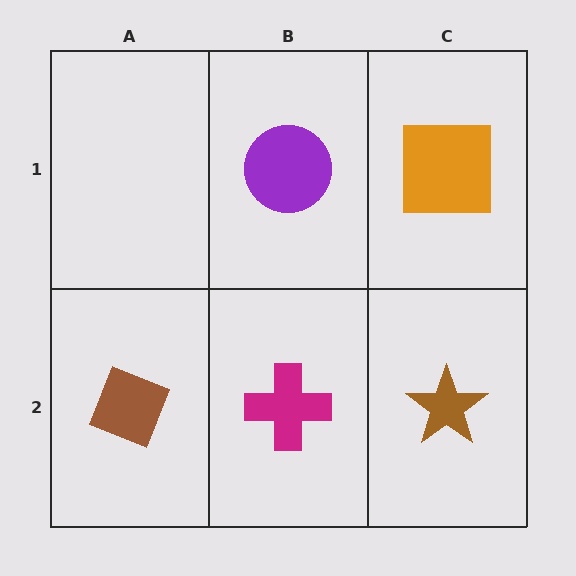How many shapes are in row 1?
2 shapes.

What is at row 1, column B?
A purple circle.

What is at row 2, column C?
A brown star.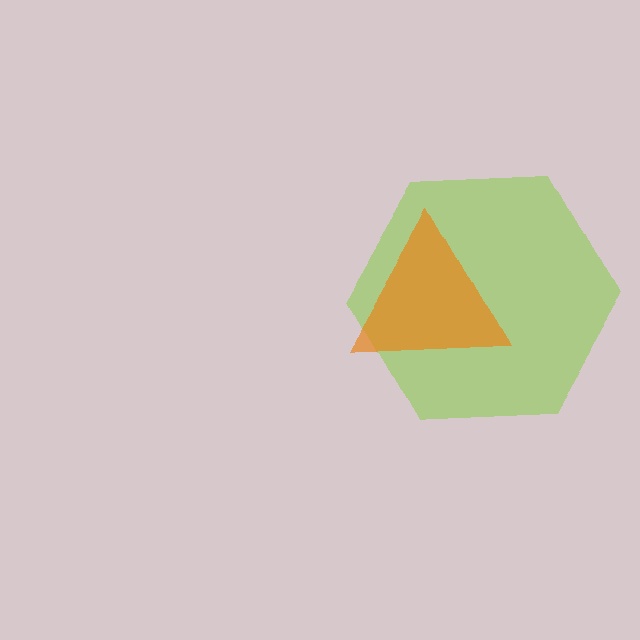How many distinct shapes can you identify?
There are 2 distinct shapes: a lime hexagon, an orange triangle.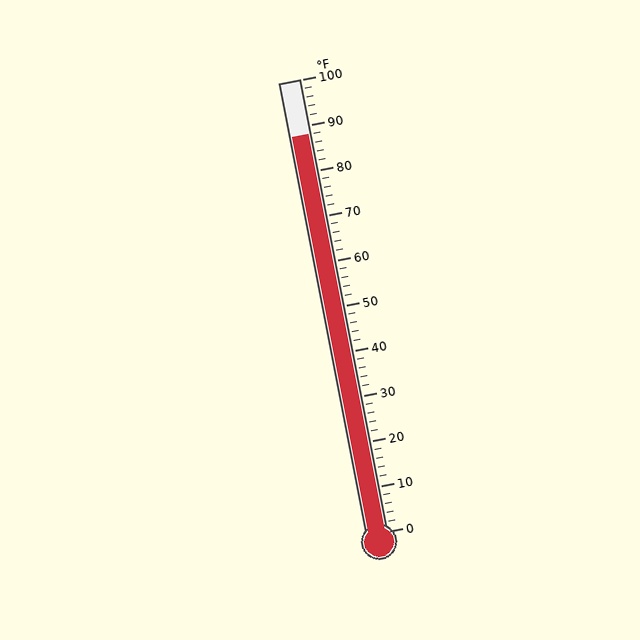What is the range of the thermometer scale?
The thermometer scale ranges from 0°F to 100°F.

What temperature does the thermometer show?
The thermometer shows approximately 88°F.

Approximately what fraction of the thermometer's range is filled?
The thermometer is filled to approximately 90% of its range.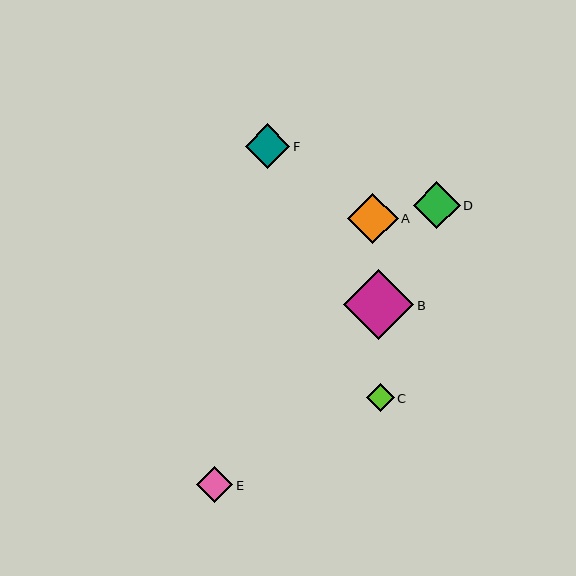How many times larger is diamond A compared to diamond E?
Diamond A is approximately 1.4 times the size of diamond E.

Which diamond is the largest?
Diamond B is the largest with a size of approximately 70 pixels.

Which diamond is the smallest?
Diamond C is the smallest with a size of approximately 28 pixels.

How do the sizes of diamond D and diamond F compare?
Diamond D and diamond F are approximately the same size.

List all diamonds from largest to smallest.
From largest to smallest: B, A, D, F, E, C.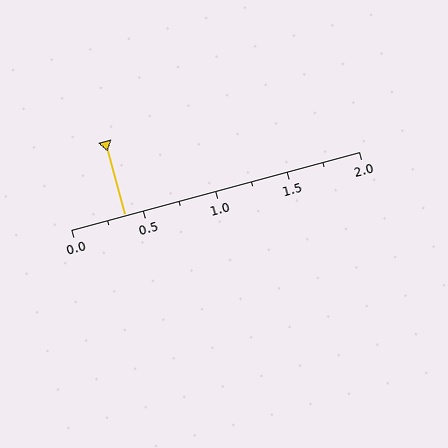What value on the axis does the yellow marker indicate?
The marker indicates approximately 0.38.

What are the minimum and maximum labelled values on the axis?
The axis runs from 0.0 to 2.0.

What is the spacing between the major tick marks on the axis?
The major ticks are spaced 0.5 apart.